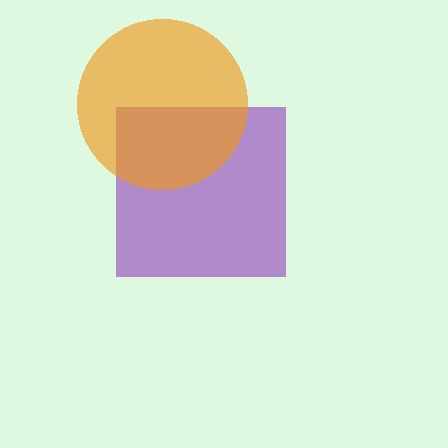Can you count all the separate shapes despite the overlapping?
Yes, there are 2 separate shapes.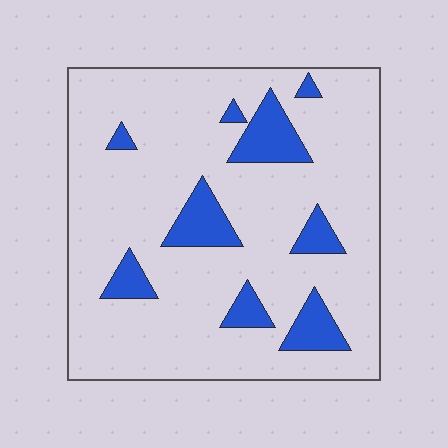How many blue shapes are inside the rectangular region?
9.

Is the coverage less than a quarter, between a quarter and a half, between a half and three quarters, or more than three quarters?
Less than a quarter.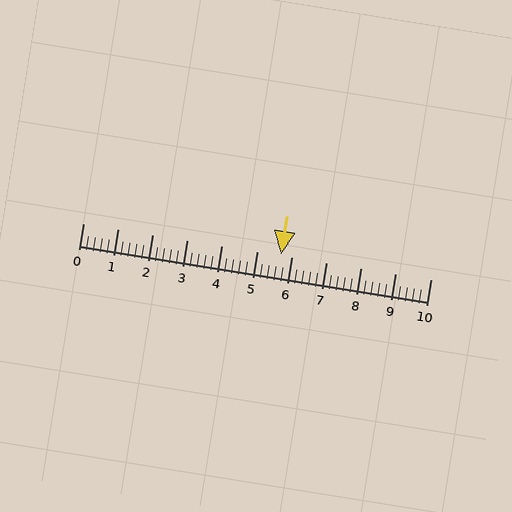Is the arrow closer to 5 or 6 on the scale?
The arrow is closer to 6.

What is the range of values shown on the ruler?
The ruler shows values from 0 to 10.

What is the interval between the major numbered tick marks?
The major tick marks are spaced 1 units apart.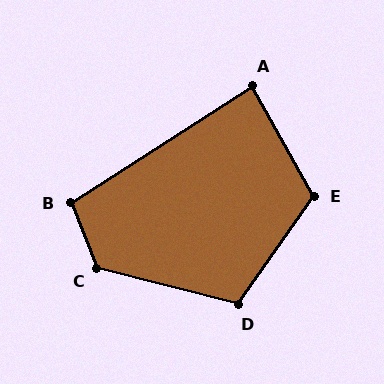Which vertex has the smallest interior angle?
A, at approximately 86 degrees.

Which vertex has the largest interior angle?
C, at approximately 126 degrees.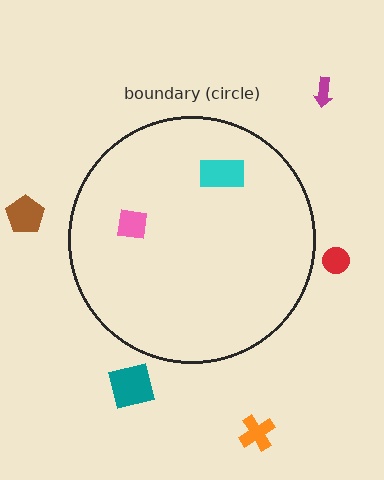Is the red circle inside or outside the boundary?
Outside.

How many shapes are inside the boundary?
2 inside, 5 outside.